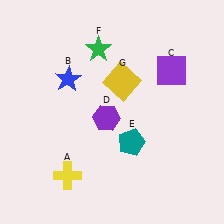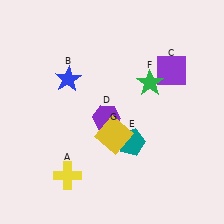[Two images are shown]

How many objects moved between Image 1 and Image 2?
2 objects moved between the two images.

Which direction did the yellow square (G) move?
The yellow square (G) moved down.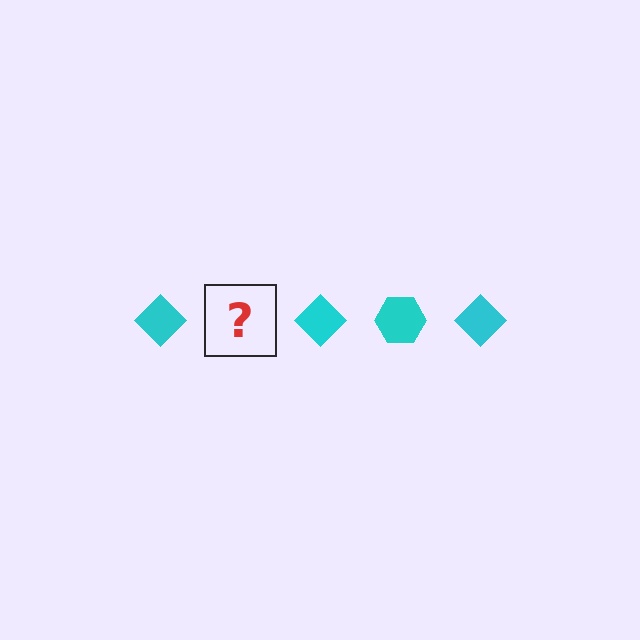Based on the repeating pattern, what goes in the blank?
The blank should be a cyan hexagon.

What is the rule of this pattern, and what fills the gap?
The rule is that the pattern cycles through diamond, hexagon shapes in cyan. The gap should be filled with a cyan hexagon.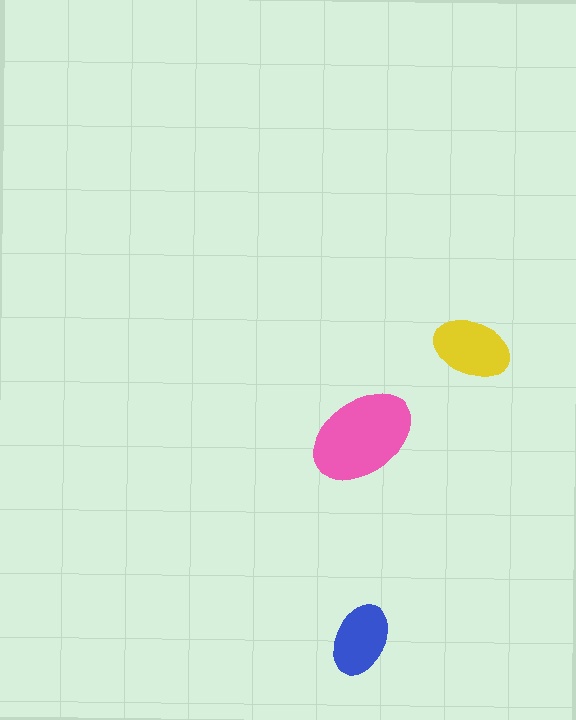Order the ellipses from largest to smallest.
the pink one, the yellow one, the blue one.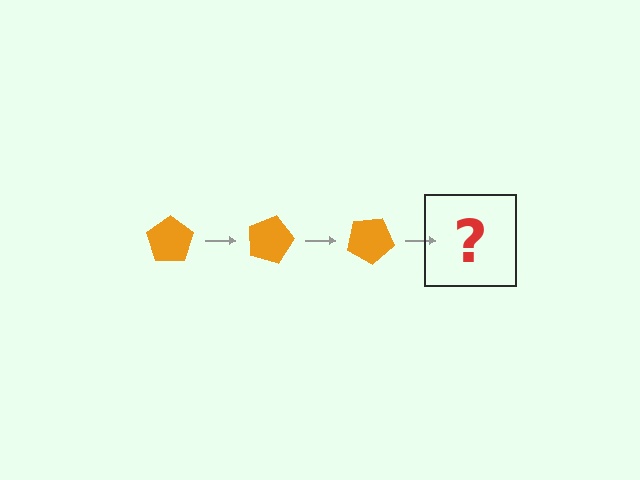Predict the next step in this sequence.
The next step is an orange pentagon rotated 45 degrees.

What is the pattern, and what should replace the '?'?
The pattern is that the pentagon rotates 15 degrees each step. The '?' should be an orange pentagon rotated 45 degrees.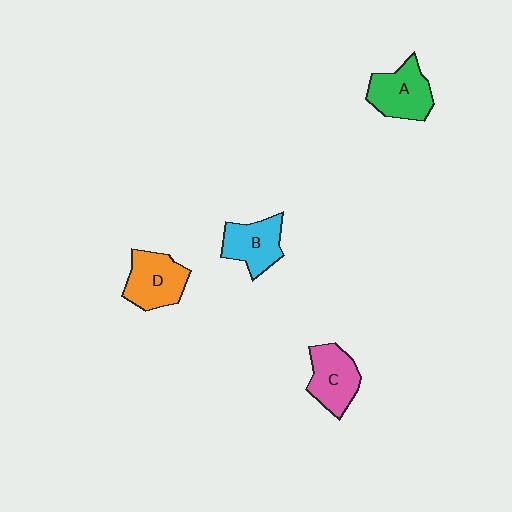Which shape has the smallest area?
Shape B (cyan).